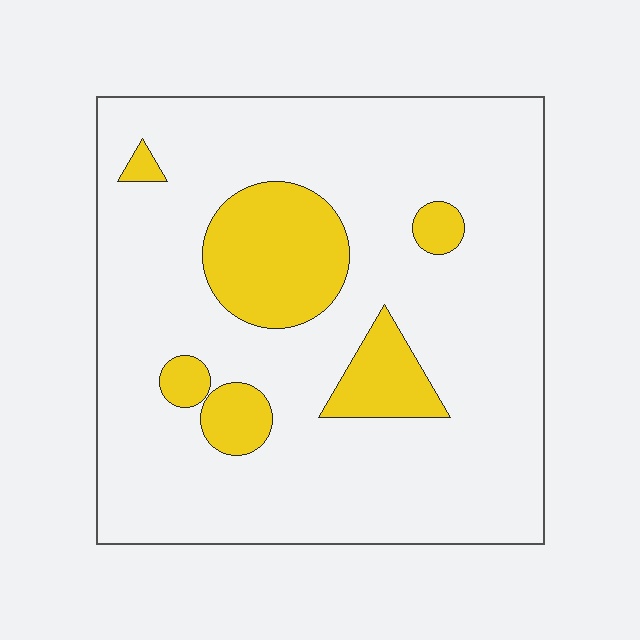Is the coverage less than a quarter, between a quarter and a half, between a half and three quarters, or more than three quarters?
Less than a quarter.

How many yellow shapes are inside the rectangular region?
6.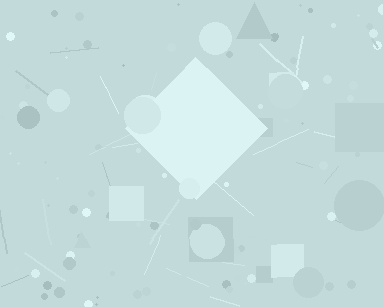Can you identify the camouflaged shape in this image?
The camouflaged shape is a diamond.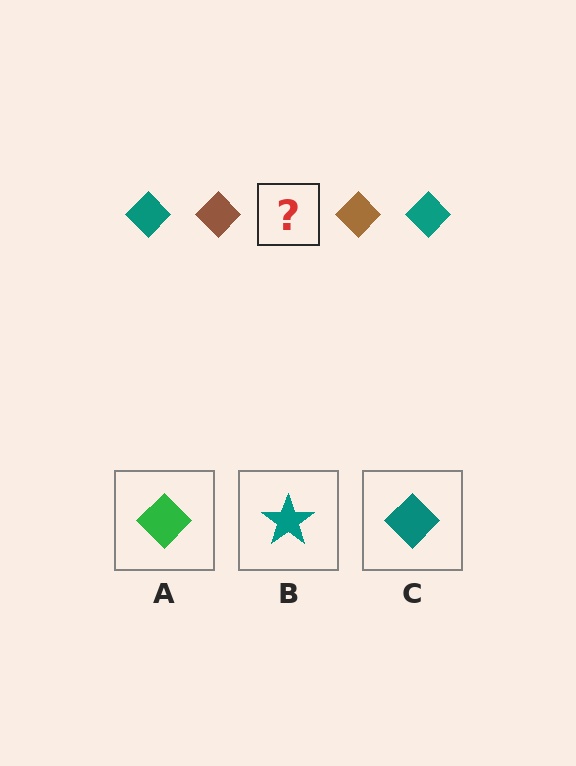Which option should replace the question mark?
Option C.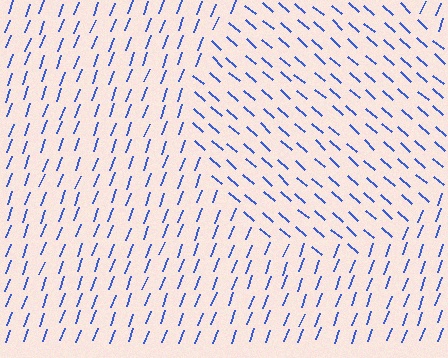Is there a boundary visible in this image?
Yes, there is a texture boundary formed by a change in line orientation.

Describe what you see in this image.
The image is filled with small blue line segments. A circle region in the image has lines oriented differently from the surrounding lines, creating a visible texture boundary.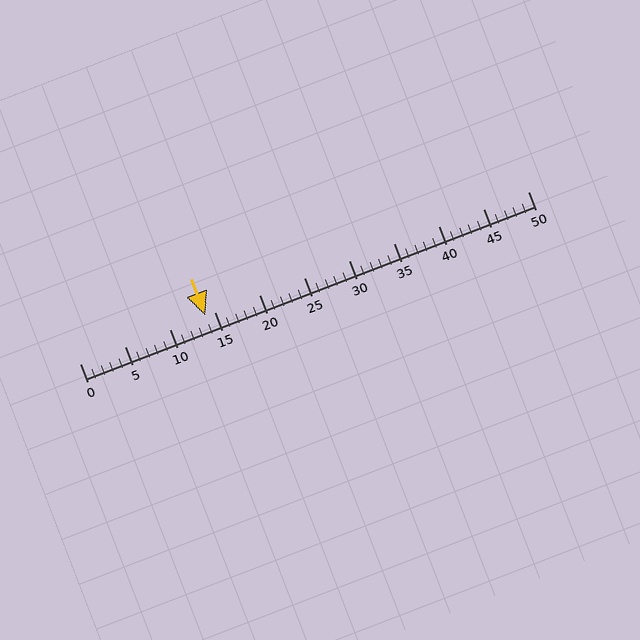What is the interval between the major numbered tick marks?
The major tick marks are spaced 5 units apart.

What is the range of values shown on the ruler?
The ruler shows values from 0 to 50.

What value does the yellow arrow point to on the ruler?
The yellow arrow points to approximately 14.